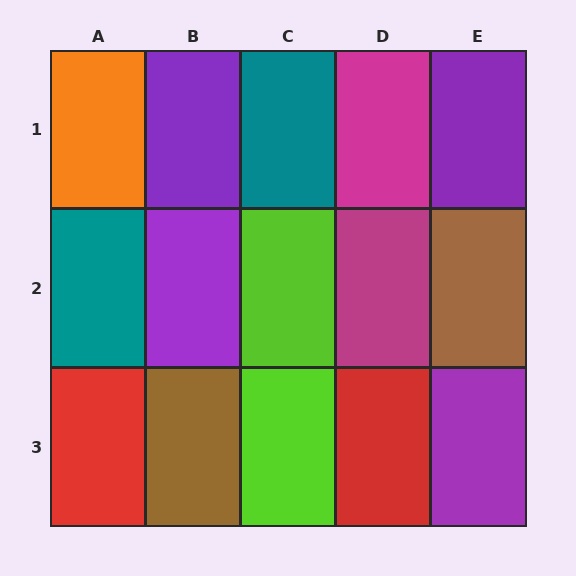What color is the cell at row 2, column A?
Teal.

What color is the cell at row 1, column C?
Teal.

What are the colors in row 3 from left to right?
Red, brown, lime, red, purple.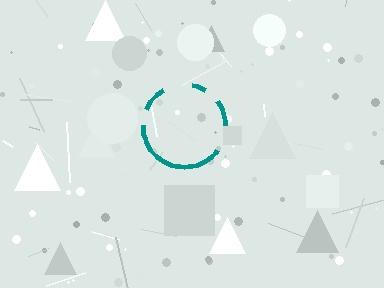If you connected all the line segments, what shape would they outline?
They would outline a circle.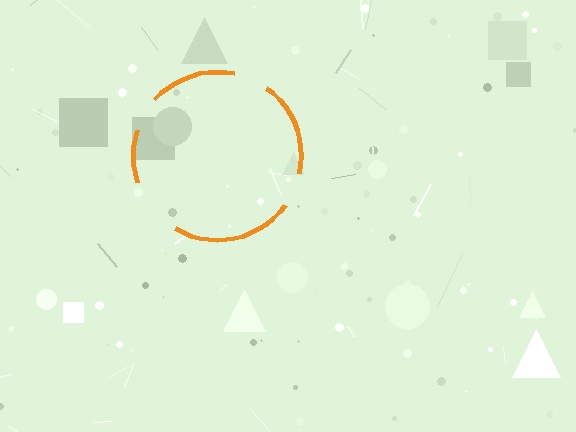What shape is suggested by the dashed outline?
The dashed outline suggests a circle.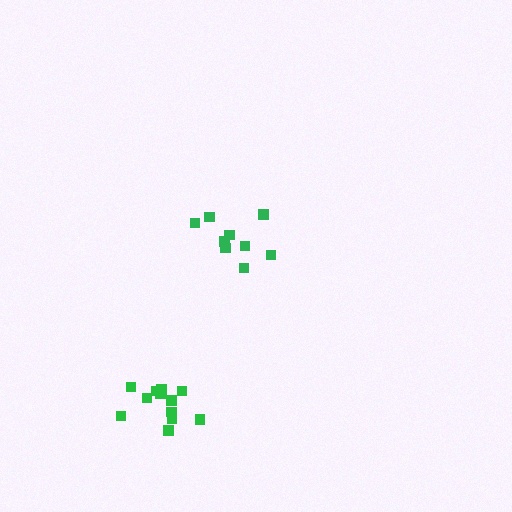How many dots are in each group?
Group 1: 12 dots, Group 2: 9 dots (21 total).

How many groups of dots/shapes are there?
There are 2 groups.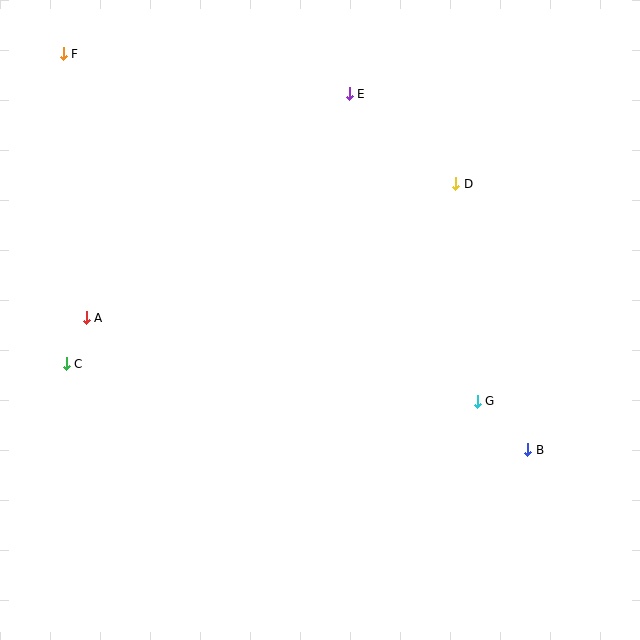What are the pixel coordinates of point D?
Point D is at (456, 184).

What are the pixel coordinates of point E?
Point E is at (349, 94).